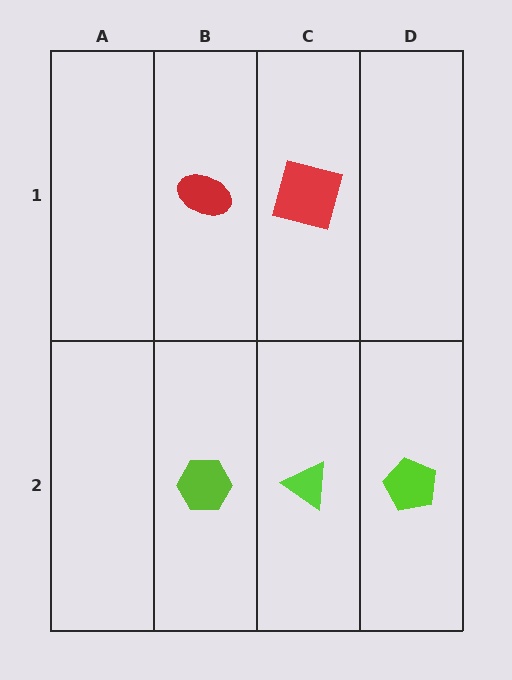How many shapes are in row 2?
3 shapes.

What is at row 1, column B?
A red ellipse.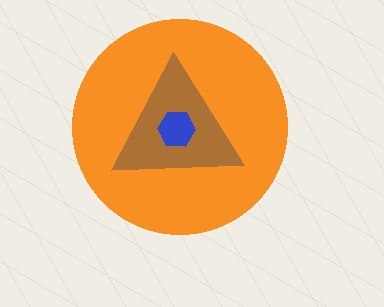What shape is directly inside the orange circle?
The brown triangle.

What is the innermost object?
The blue hexagon.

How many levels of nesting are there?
3.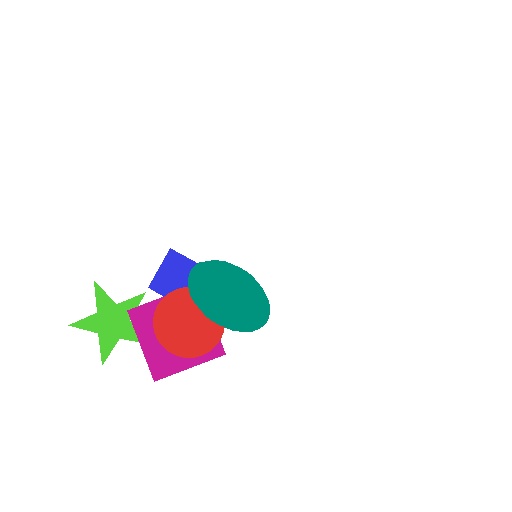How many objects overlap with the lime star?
1 object overlaps with the lime star.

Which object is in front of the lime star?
The magenta square is in front of the lime star.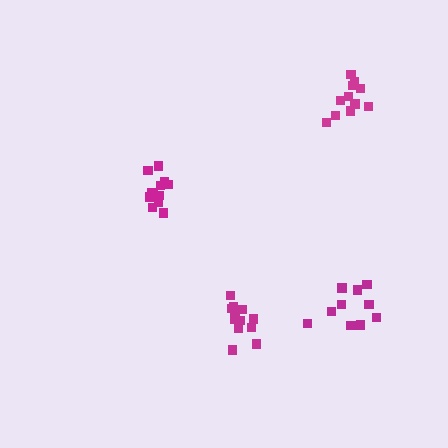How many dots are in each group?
Group 1: 13 dots, Group 2: 11 dots, Group 3: 10 dots, Group 4: 12 dots (46 total).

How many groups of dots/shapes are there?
There are 4 groups.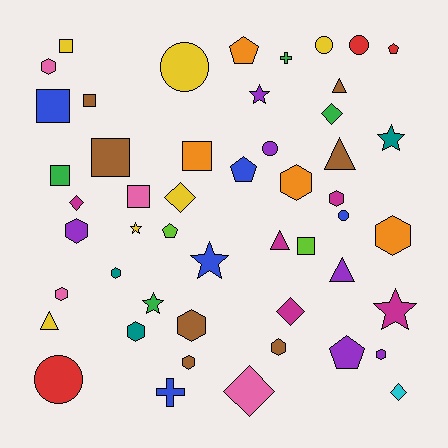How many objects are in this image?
There are 50 objects.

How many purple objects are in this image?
There are 6 purple objects.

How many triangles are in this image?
There are 5 triangles.